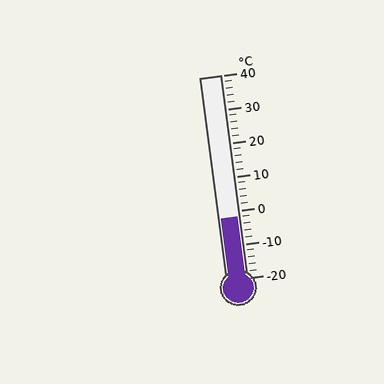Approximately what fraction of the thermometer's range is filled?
The thermometer is filled to approximately 30% of its range.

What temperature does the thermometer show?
The thermometer shows approximately -2°C.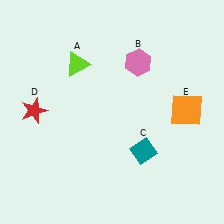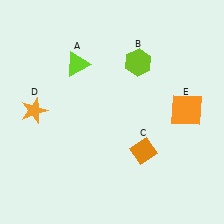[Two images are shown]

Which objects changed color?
B changed from pink to lime. C changed from teal to orange. D changed from red to orange.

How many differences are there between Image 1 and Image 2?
There are 3 differences between the two images.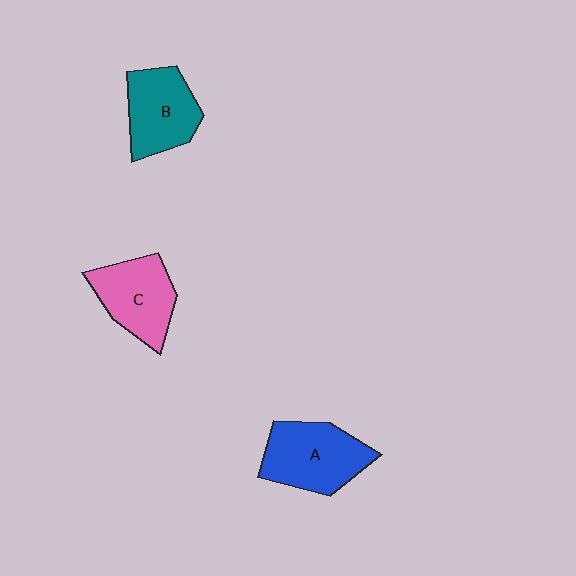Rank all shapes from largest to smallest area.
From largest to smallest: A (blue), C (pink), B (teal).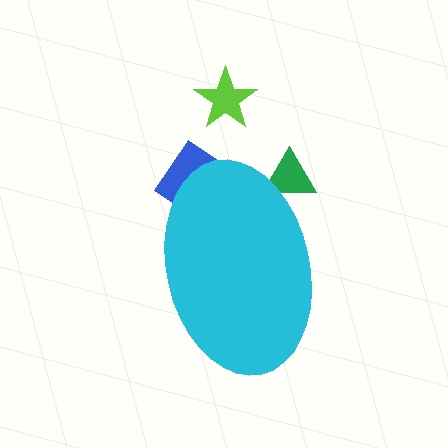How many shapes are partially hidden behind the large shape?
2 shapes are partially hidden.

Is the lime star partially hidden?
No, the lime star is fully visible.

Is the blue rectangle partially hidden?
Yes, the blue rectangle is partially hidden behind the cyan ellipse.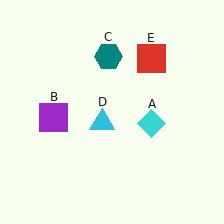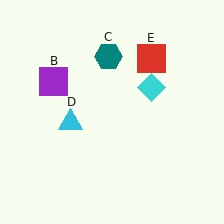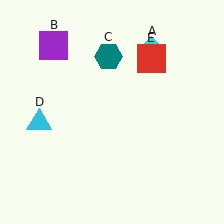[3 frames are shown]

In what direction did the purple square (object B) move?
The purple square (object B) moved up.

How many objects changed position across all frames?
3 objects changed position: cyan diamond (object A), purple square (object B), cyan triangle (object D).